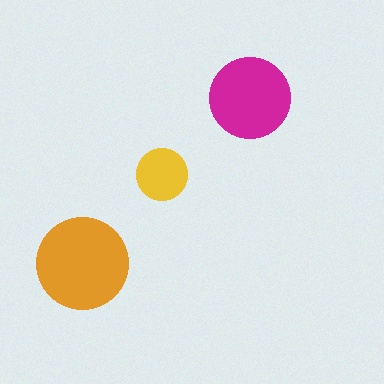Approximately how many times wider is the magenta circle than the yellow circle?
About 1.5 times wider.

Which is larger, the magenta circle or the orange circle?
The orange one.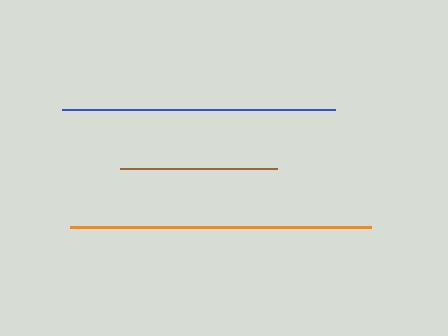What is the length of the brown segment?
The brown segment is approximately 157 pixels long.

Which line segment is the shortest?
The brown line is the shortest at approximately 157 pixels.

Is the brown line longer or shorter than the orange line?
The orange line is longer than the brown line.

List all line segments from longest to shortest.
From longest to shortest: orange, blue, brown.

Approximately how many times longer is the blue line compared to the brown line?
The blue line is approximately 1.7 times the length of the brown line.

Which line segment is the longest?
The orange line is the longest at approximately 301 pixels.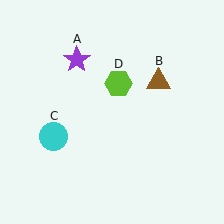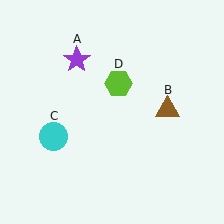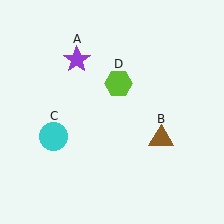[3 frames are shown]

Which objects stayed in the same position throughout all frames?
Purple star (object A) and cyan circle (object C) and lime hexagon (object D) remained stationary.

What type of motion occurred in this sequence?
The brown triangle (object B) rotated clockwise around the center of the scene.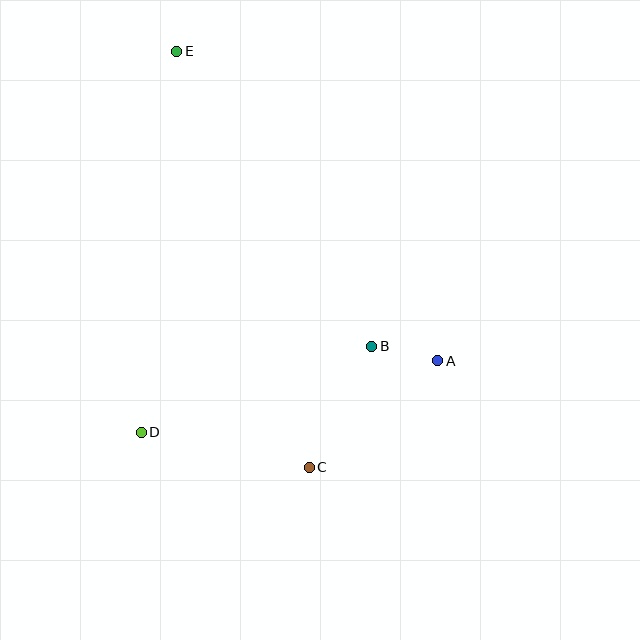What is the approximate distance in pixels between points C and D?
The distance between C and D is approximately 172 pixels.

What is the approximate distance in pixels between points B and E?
The distance between B and E is approximately 353 pixels.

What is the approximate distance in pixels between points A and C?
The distance between A and C is approximately 167 pixels.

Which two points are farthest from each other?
Points C and E are farthest from each other.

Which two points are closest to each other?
Points A and B are closest to each other.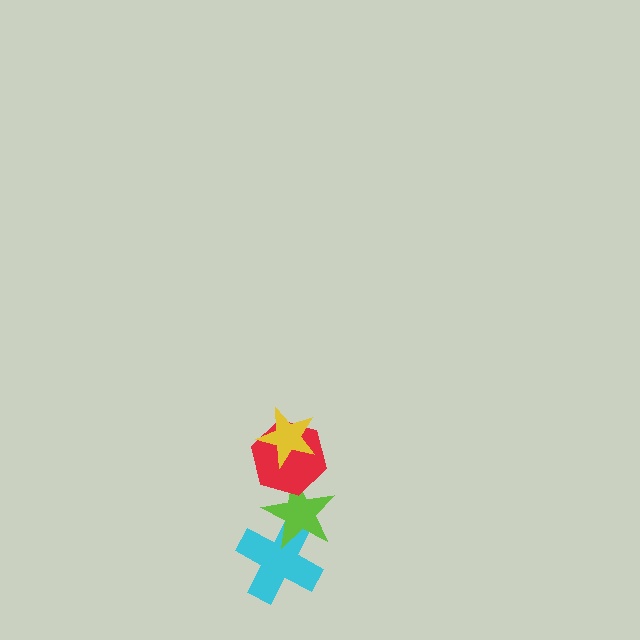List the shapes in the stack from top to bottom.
From top to bottom: the yellow star, the red hexagon, the lime star, the cyan cross.